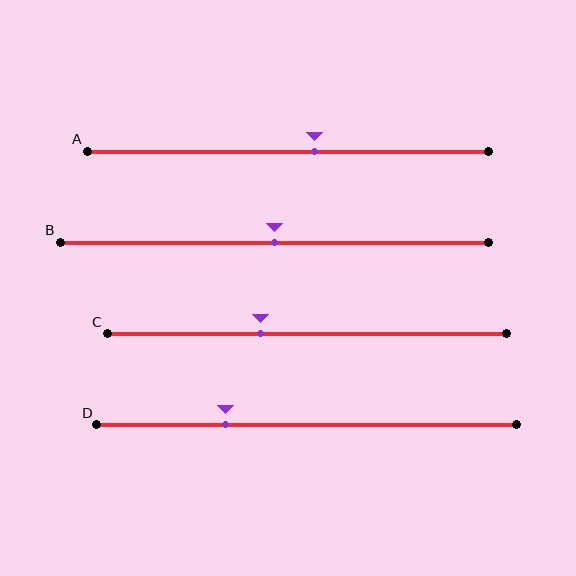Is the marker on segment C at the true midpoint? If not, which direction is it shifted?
No, the marker on segment C is shifted to the left by about 12% of the segment length.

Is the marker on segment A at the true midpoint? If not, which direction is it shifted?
No, the marker on segment A is shifted to the right by about 7% of the segment length.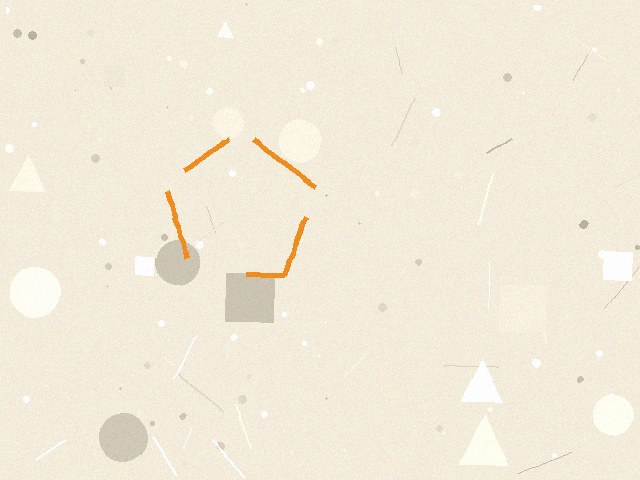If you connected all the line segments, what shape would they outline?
They would outline a pentagon.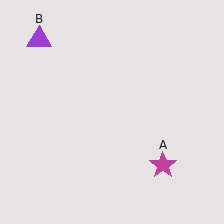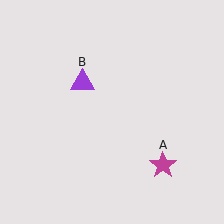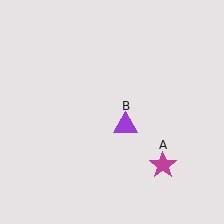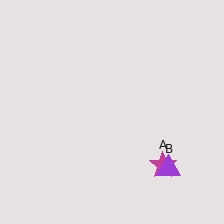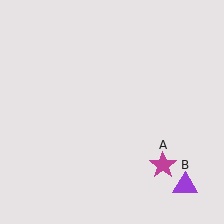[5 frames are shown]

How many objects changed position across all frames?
1 object changed position: purple triangle (object B).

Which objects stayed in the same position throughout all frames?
Magenta star (object A) remained stationary.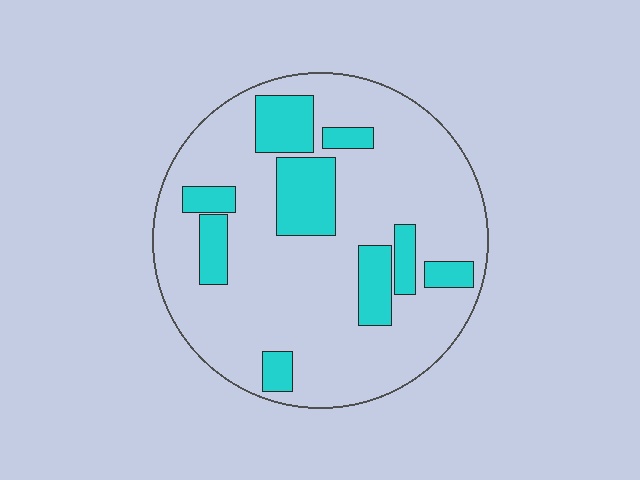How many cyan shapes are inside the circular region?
9.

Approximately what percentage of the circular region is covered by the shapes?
Approximately 20%.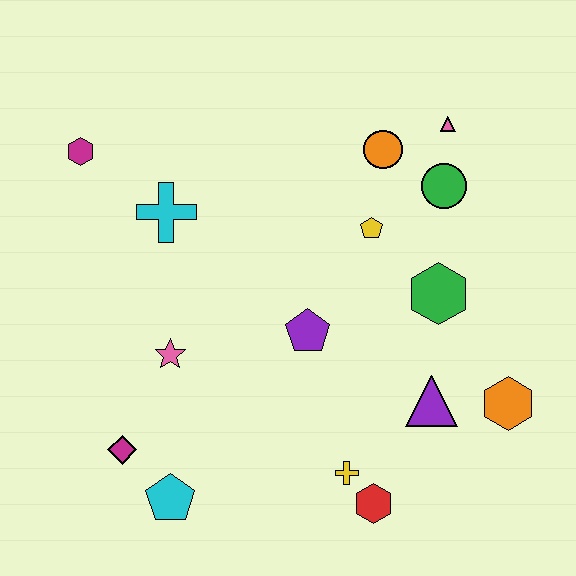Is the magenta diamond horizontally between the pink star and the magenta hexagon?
Yes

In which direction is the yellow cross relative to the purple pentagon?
The yellow cross is below the purple pentagon.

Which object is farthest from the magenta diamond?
The pink triangle is farthest from the magenta diamond.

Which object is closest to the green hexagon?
The yellow pentagon is closest to the green hexagon.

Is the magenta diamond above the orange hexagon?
No